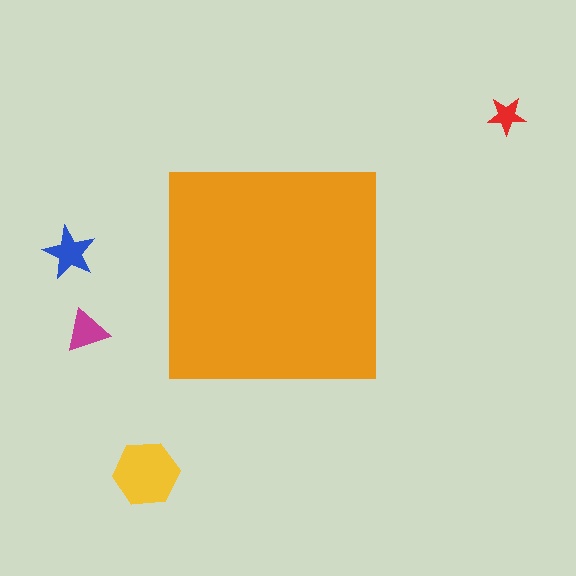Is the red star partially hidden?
No, the red star is fully visible.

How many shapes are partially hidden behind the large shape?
0 shapes are partially hidden.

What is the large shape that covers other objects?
An orange square.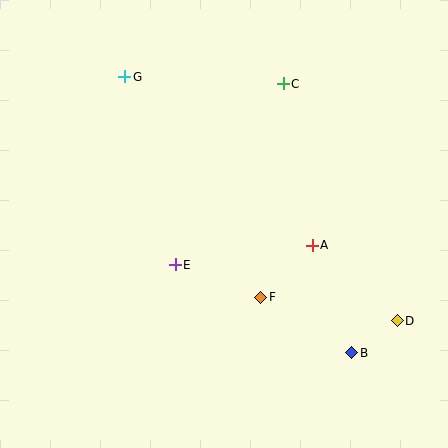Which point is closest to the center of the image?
Point E at (175, 265) is closest to the center.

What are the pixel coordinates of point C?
Point C is at (283, 84).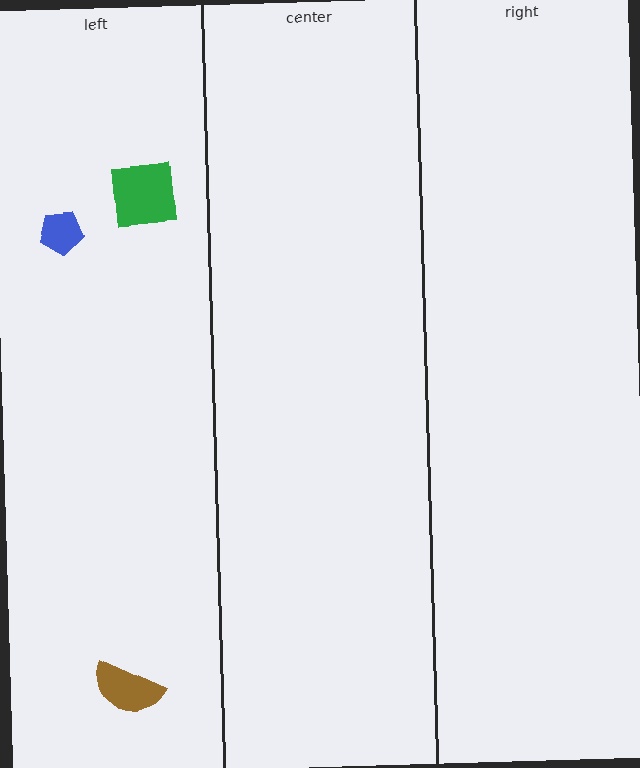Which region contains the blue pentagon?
The left region.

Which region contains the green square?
The left region.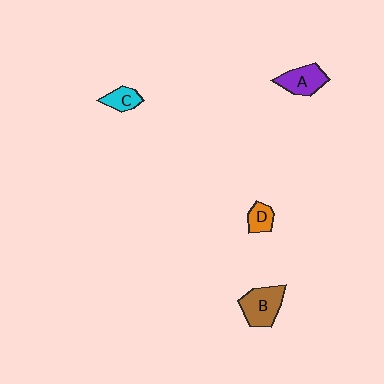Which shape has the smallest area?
Shape D (orange).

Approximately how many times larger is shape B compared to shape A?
Approximately 1.2 times.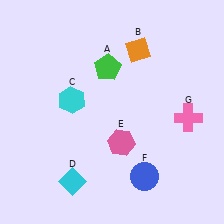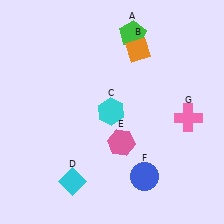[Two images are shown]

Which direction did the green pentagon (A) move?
The green pentagon (A) moved up.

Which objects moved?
The objects that moved are: the green pentagon (A), the cyan hexagon (C).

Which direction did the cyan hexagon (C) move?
The cyan hexagon (C) moved right.